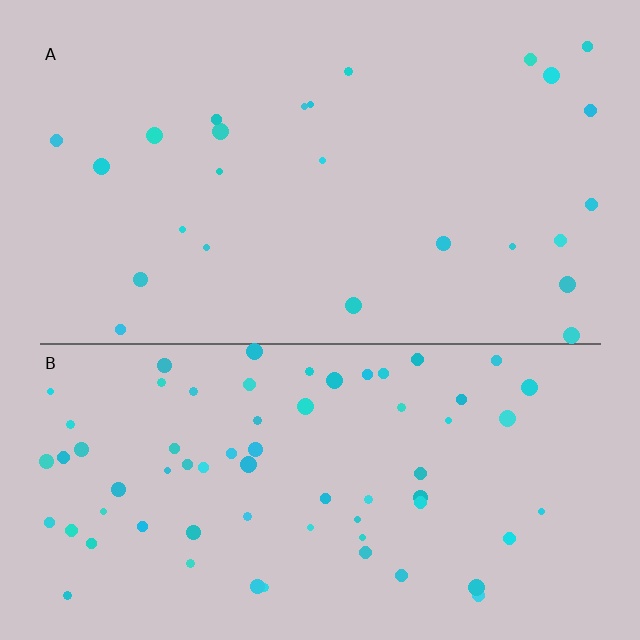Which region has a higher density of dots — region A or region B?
B (the bottom).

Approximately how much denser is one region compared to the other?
Approximately 2.7× — region B over region A.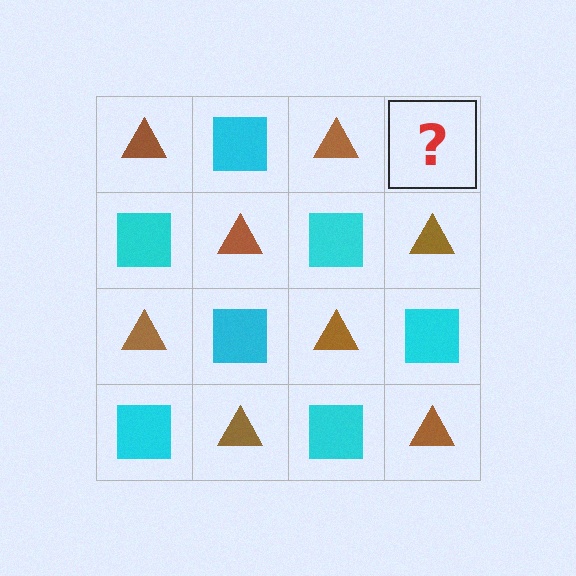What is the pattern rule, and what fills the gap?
The rule is that it alternates brown triangle and cyan square in a checkerboard pattern. The gap should be filled with a cyan square.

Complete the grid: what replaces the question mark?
The question mark should be replaced with a cyan square.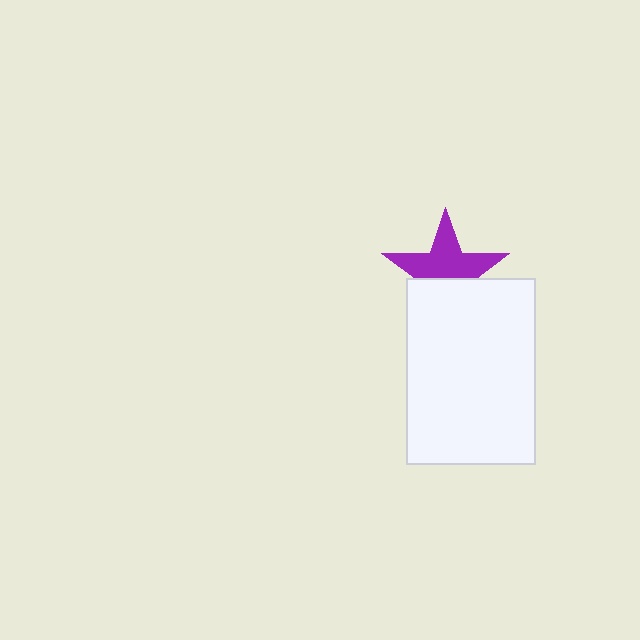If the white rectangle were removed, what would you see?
You would see the complete purple star.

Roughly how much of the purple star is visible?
About half of it is visible (roughly 57%).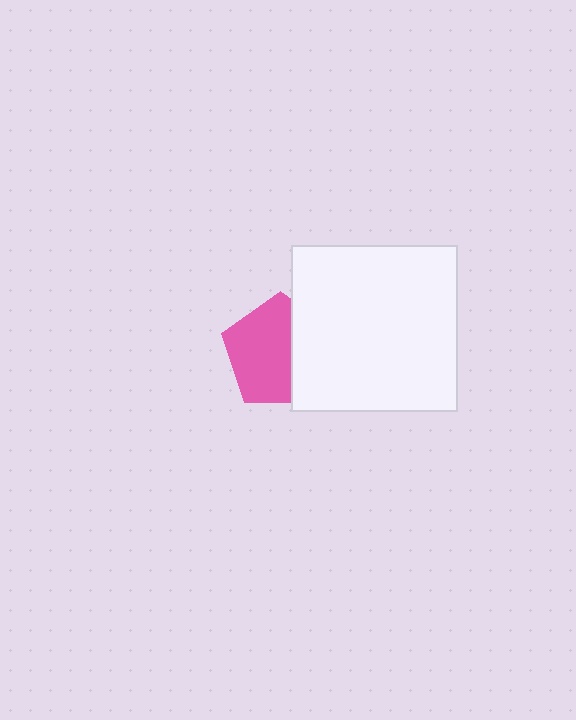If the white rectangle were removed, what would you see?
You would see the complete pink pentagon.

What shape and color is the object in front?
The object in front is a white rectangle.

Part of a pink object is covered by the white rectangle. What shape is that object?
It is a pentagon.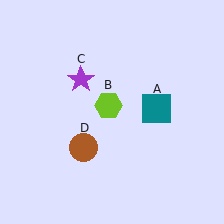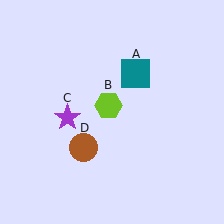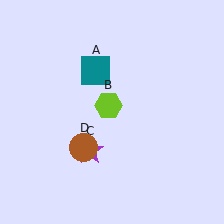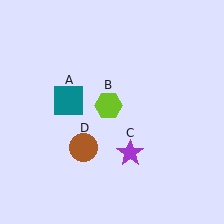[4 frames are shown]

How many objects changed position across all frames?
2 objects changed position: teal square (object A), purple star (object C).